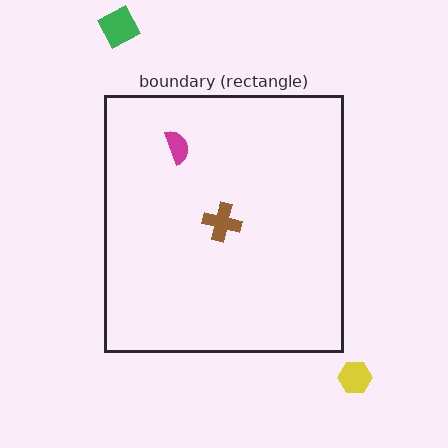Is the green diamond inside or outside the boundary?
Outside.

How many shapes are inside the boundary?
2 inside, 2 outside.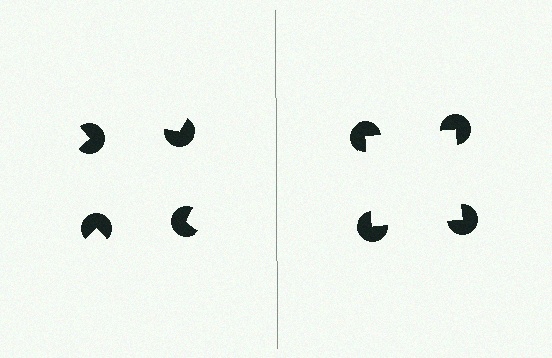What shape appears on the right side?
An illusory square.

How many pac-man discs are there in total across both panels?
8 — 4 on each side.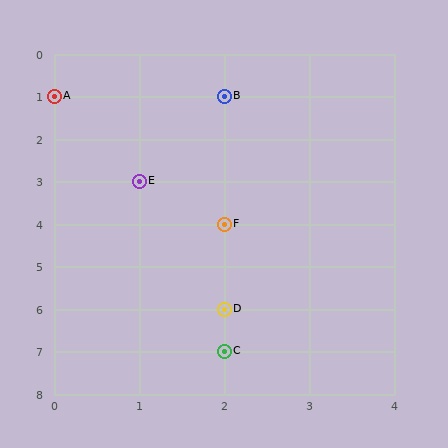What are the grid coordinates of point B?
Point B is at grid coordinates (2, 1).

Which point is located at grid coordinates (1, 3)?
Point E is at (1, 3).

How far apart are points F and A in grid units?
Points F and A are 2 columns and 3 rows apart (about 3.6 grid units diagonally).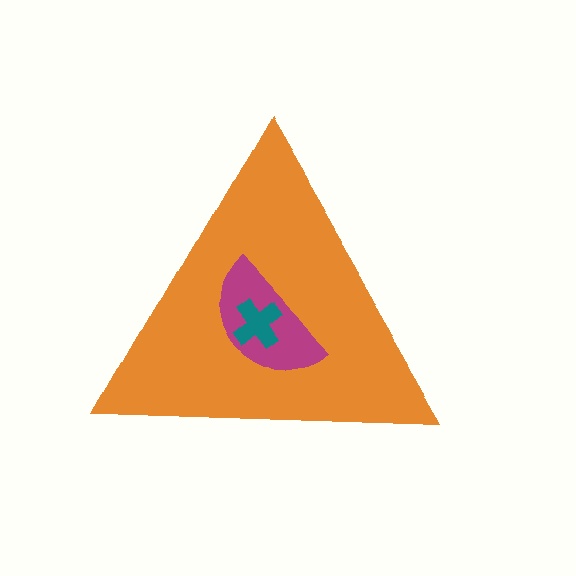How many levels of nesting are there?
3.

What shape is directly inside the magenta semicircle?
The teal cross.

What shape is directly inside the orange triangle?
The magenta semicircle.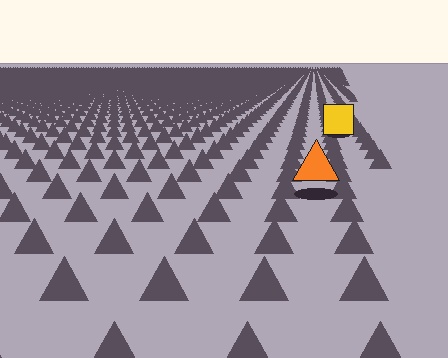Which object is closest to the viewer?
The orange triangle is closest. The texture marks near it are larger and more spread out.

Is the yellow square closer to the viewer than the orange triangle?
No. The orange triangle is closer — you can tell from the texture gradient: the ground texture is coarser near it.